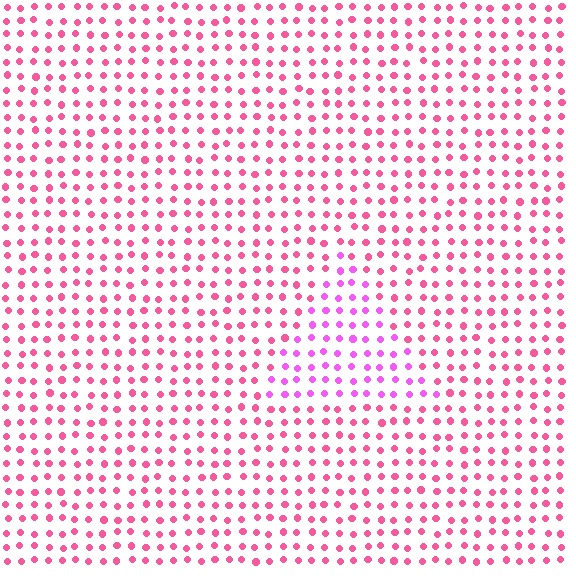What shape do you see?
I see a triangle.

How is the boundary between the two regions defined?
The boundary is defined purely by a slight shift in hue (about 35 degrees). Spacing, size, and orientation are identical on both sides.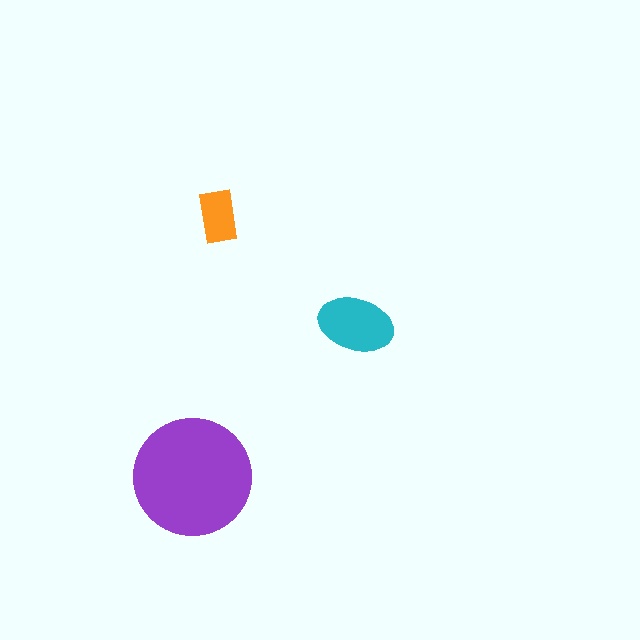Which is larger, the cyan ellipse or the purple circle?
The purple circle.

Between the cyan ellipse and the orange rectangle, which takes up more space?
The cyan ellipse.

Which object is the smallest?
The orange rectangle.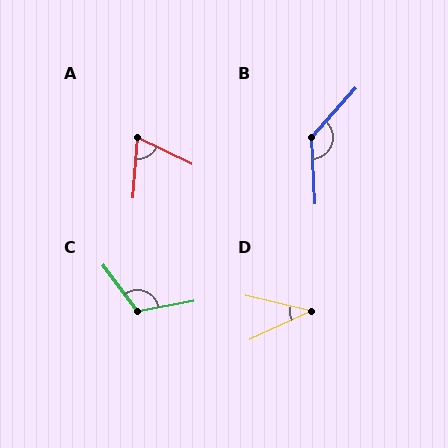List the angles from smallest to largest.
D (38°), A (69°), C (116°), B (135°).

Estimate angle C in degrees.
Approximately 116 degrees.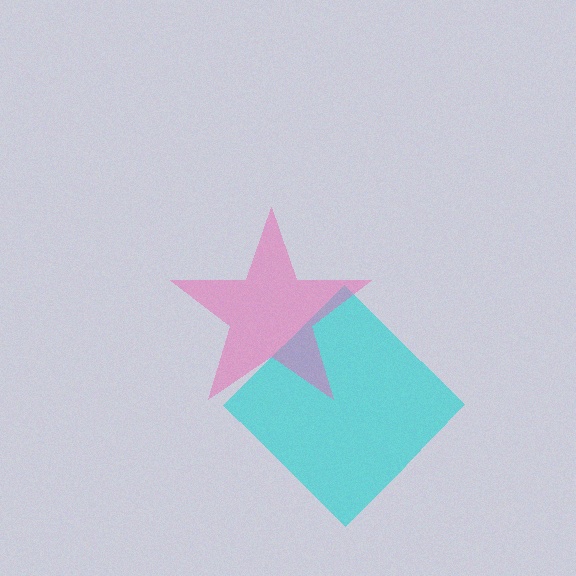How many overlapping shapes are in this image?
There are 2 overlapping shapes in the image.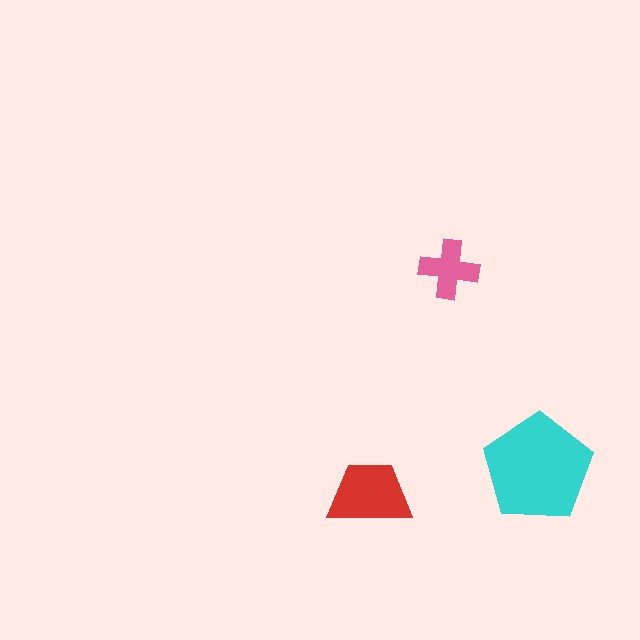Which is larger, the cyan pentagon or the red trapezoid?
The cyan pentagon.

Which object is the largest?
The cyan pentagon.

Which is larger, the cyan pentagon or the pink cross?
The cyan pentagon.